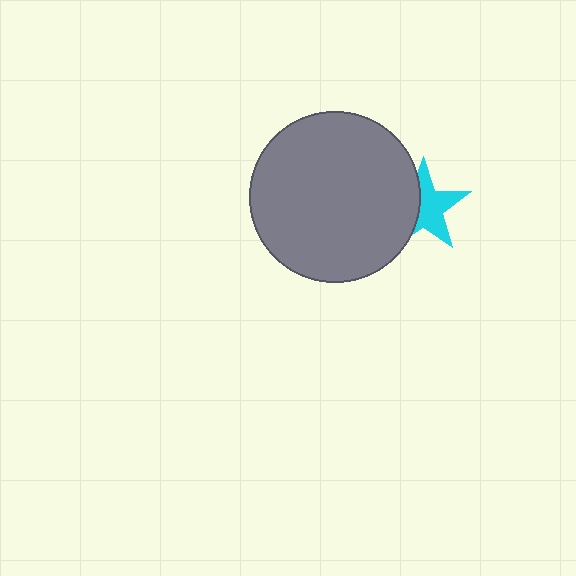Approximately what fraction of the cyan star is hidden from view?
Roughly 41% of the cyan star is hidden behind the gray circle.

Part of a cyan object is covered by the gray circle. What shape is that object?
It is a star.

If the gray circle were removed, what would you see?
You would see the complete cyan star.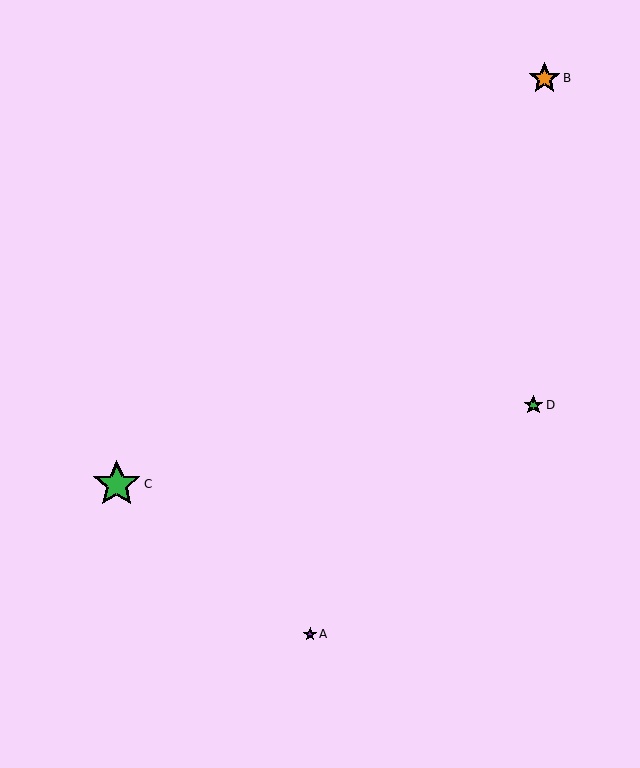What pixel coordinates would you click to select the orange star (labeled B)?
Click at (545, 78) to select the orange star B.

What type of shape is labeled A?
Shape A is a purple star.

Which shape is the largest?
The green star (labeled C) is the largest.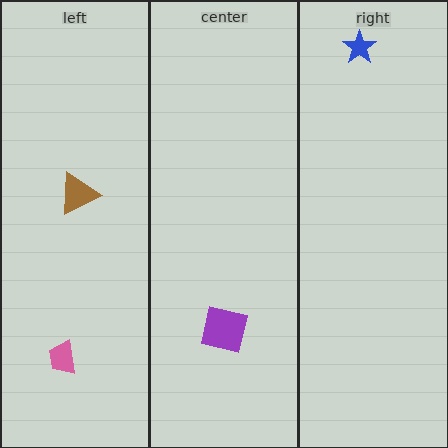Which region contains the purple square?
The center region.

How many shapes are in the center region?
1.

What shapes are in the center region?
The purple square.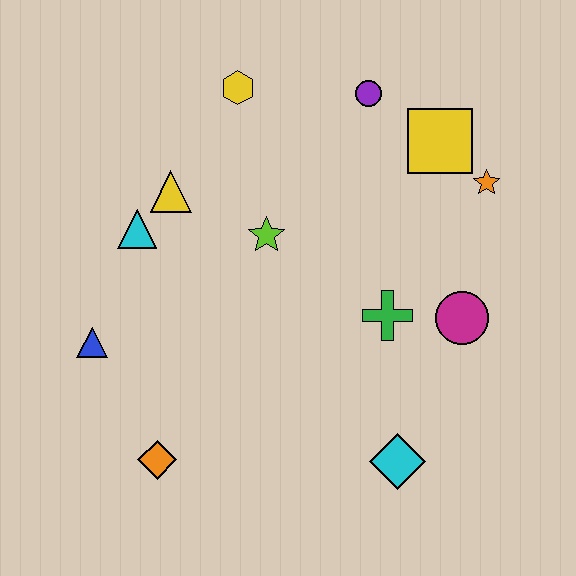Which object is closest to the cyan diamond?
The green cross is closest to the cyan diamond.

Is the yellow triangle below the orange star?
Yes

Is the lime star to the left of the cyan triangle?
No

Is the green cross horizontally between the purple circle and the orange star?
Yes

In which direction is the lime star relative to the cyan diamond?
The lime star is above the cyan diamond.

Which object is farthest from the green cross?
The blue triangle is farthest from the green cross.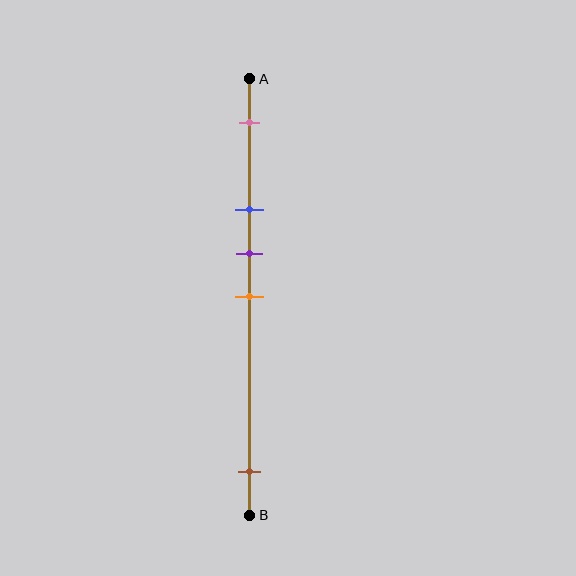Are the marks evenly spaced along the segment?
No, the marks are not evenly spaced.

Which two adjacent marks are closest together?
The purple and orange marks are the closest adjacent pair.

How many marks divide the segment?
There are 5 marks dividing the segment.